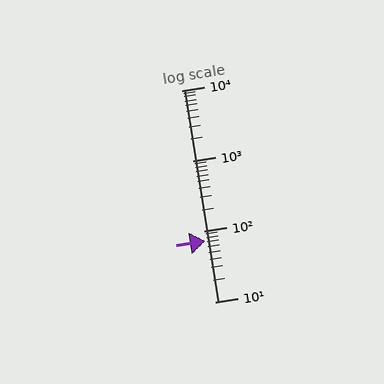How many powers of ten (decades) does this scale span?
The scale spans 3 decades, from 10 to 10000.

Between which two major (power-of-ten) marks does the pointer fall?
The pointer is between 10 and 100.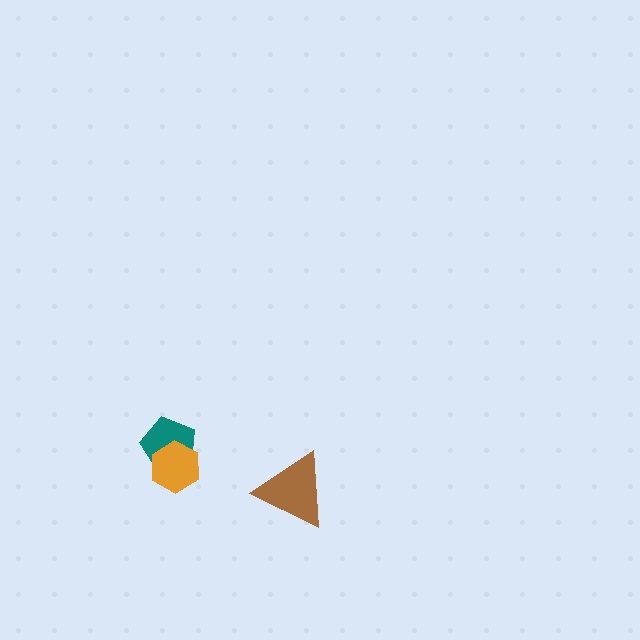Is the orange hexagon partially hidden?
No, no other shape covers it.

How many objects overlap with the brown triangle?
0 objects overlap with the brown triangle.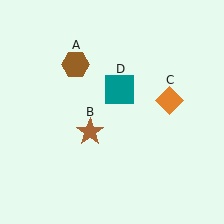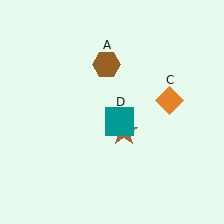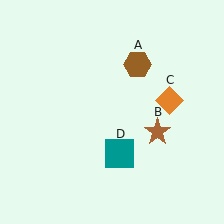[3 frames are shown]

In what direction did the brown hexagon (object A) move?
The brown hexagon (object A) moved right.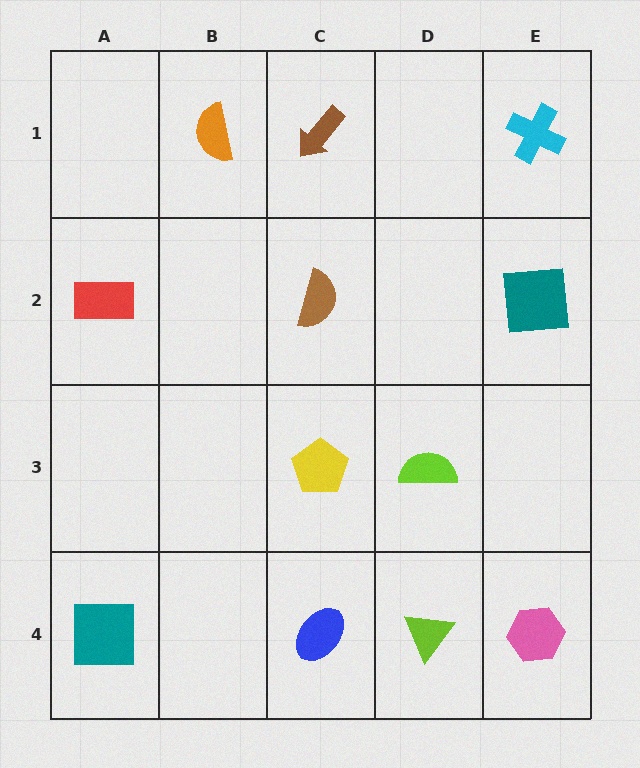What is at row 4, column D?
A lime triangle.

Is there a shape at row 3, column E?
No, that cell is empty.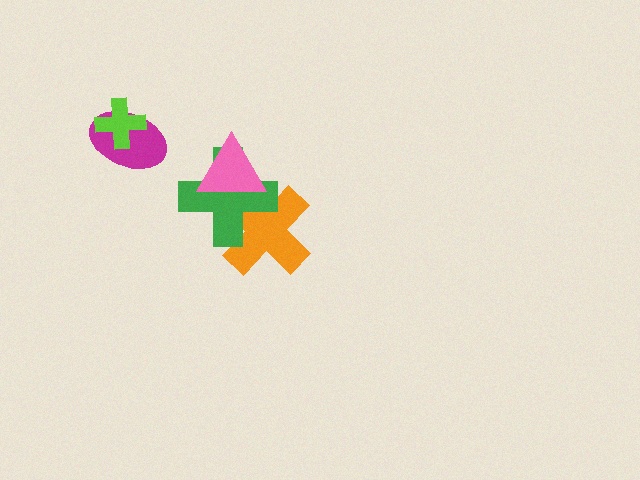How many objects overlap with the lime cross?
1 object overlaps with the lime cross.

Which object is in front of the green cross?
The pink triangle is in front of the green cross.